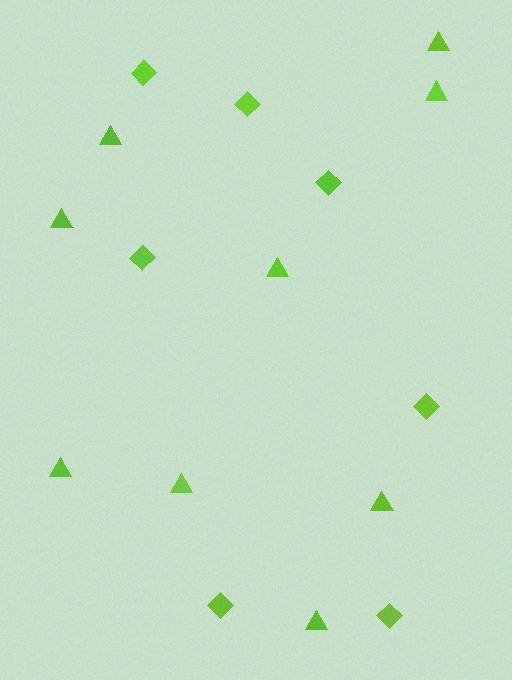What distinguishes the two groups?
There are 2 groups: one group of triangles (9) and one group of diamonds (7).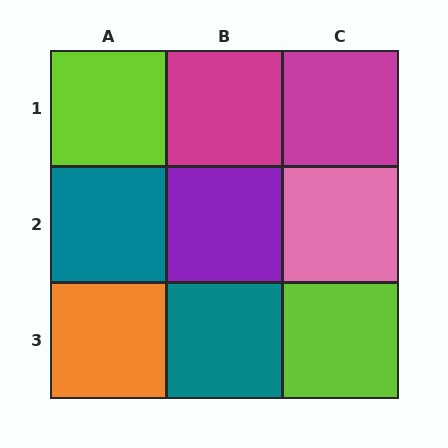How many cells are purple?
1 cell is purple.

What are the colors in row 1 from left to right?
Lime, magenta, magenta.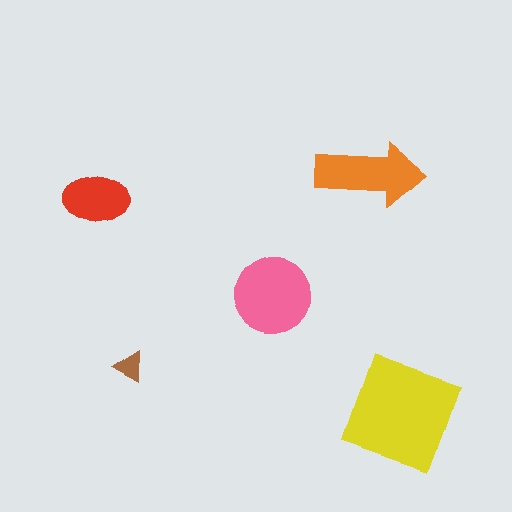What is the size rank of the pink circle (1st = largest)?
2nd.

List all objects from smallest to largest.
The brown triangle, the red ellipse, the orange arrow, the pink circle, the yellow diamond.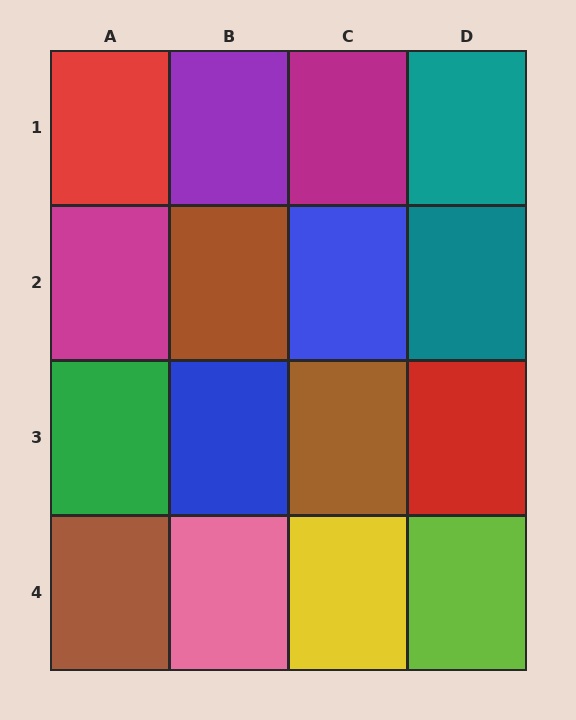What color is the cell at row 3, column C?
Brown.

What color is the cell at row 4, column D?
Lime.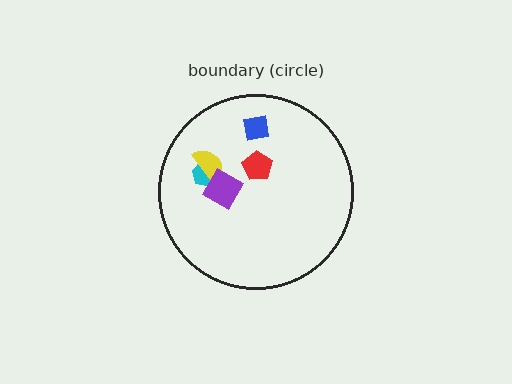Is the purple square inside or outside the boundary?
Inside.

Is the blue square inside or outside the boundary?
Inside.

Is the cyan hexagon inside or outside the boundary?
Inside.